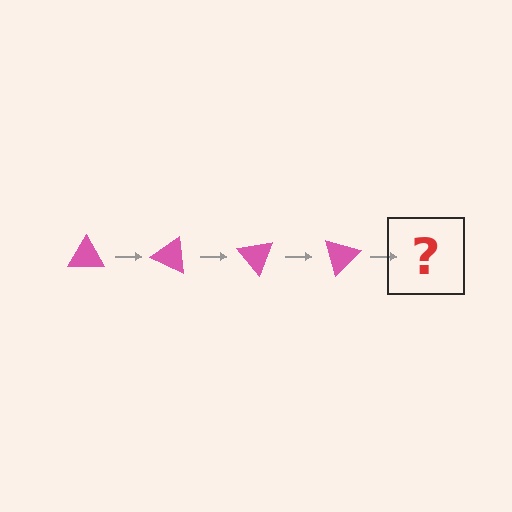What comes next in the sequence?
The next element should be a pink triangle rotated 100 degrees.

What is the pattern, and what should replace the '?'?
The pattern is that the triangle rotates 25 degrees each step. The '?' should be a pink triangle rotated 100 degrees.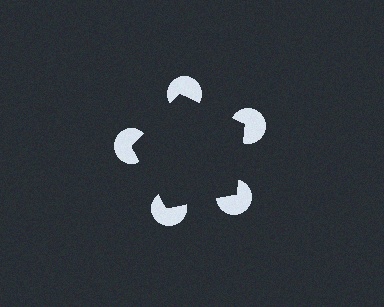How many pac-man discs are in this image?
There are 5 — one at each vertex of the illusory pentagon.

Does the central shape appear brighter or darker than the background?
It typically appears slightly darker than the background, even though no actual brightness change is drawn.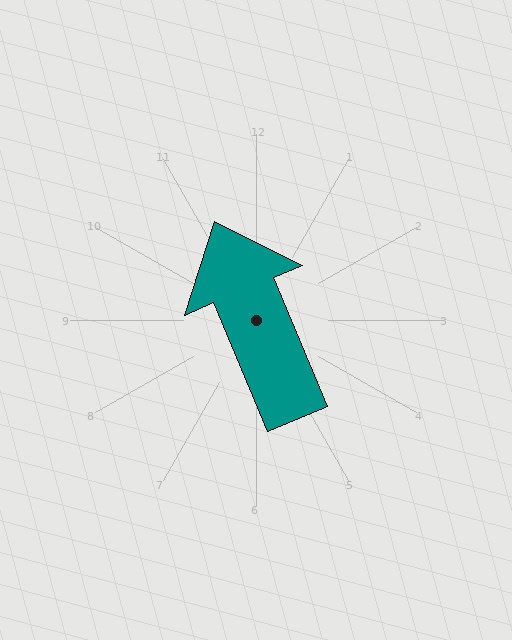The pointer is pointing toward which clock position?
Roughly 11 o'clock.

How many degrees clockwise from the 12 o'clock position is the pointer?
Approximately 337 degrees.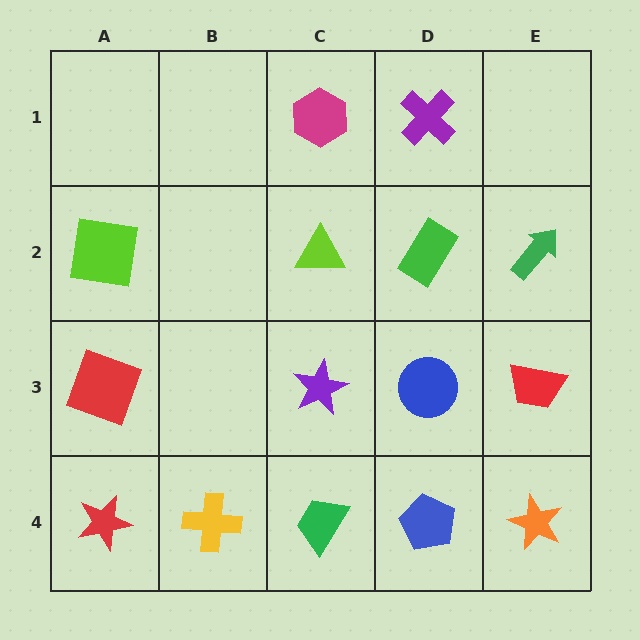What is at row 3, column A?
A red square.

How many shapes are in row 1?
2 shapes.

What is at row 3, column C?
A purple star.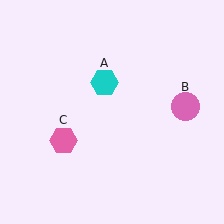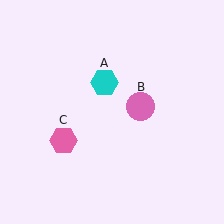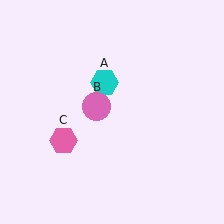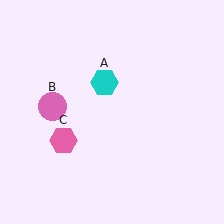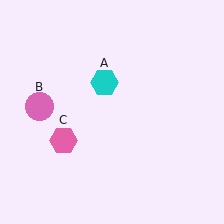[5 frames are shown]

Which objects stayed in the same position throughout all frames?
Cyan hexagon (object A) and pink hexagon (object C) remained stationary.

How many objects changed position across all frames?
1 object changed position: pink circle (object B).